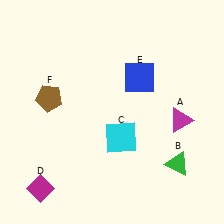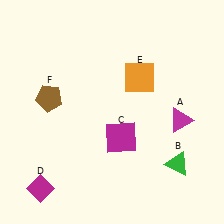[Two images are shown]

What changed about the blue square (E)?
In Image 1, E is blue. In Image 2, it changed to orange.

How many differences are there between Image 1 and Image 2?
There are 2 differences between the two images.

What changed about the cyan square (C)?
In Image 1, C is cyan. In Image 2, it changed to magenta.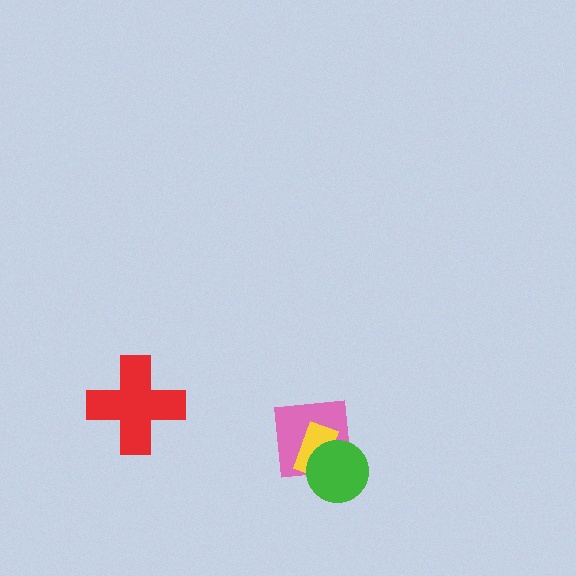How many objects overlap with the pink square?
2 objects overlap with the pink square.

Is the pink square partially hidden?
Yes, it is partially covered by another shape.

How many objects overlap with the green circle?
2 objects overlap with the green circle.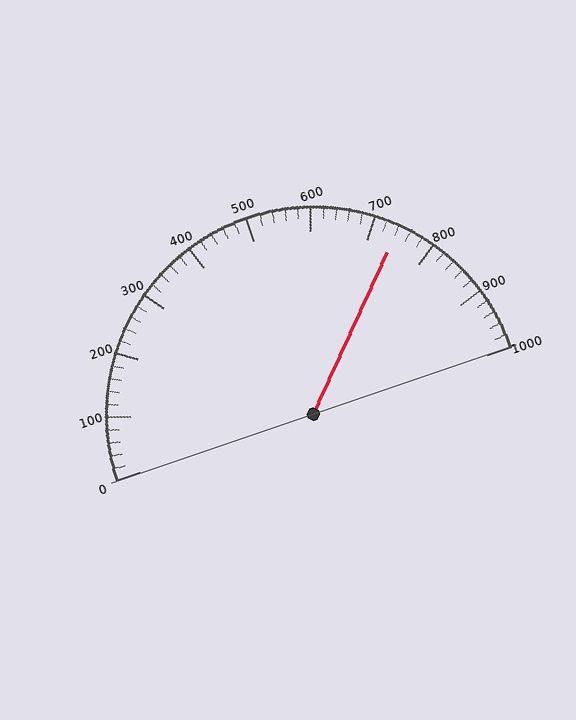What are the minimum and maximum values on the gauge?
The gauge ranges from 0 to 1000.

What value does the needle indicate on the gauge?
The needle indicates approximately 740.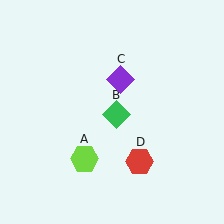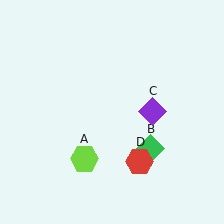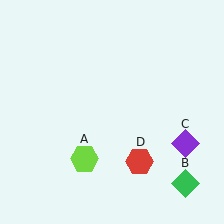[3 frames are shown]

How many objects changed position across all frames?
2 objects changed position: green diamond (object B), purple diamond (object C).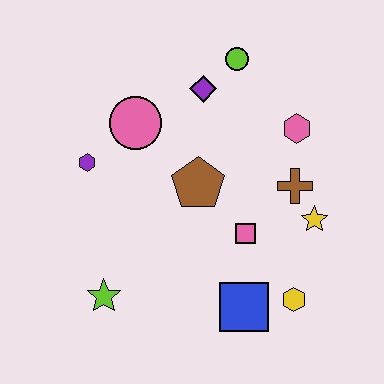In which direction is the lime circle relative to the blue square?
The lime circle is above the blue square.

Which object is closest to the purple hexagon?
The pink circle is closest to the purple hexagon.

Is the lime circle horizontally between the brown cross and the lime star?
Yes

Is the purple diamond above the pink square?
Yes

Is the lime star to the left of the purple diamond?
Yes